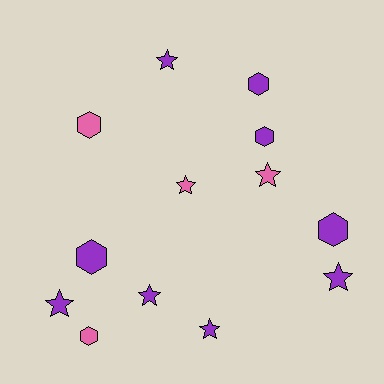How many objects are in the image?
There are 13 objects.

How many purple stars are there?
There are 5 purple stars.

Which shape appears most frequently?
Star, with 7 objects.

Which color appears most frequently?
Purple, with 9 objects.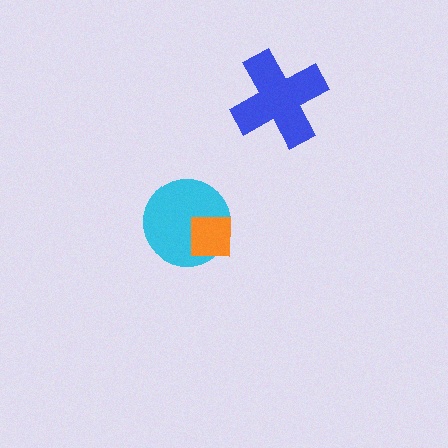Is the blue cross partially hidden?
No, no other shape covers it.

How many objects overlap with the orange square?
1 object overlaps with the orange square.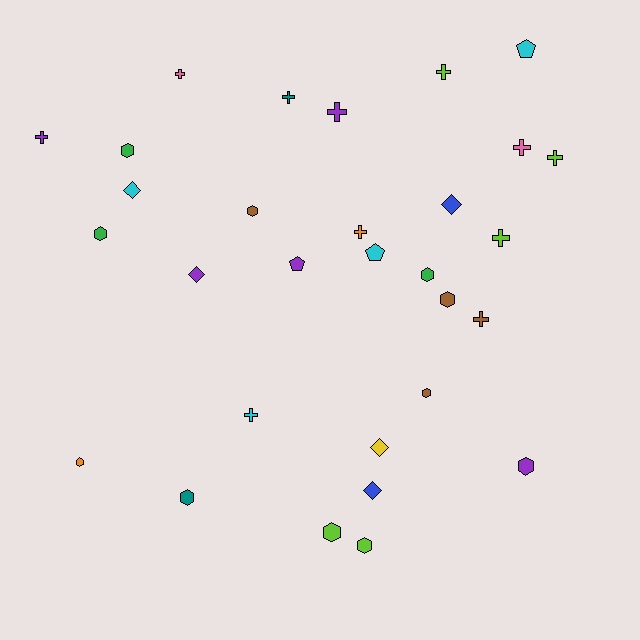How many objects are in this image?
There are 30 objects.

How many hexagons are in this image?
There are 11 hexagons.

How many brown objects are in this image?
There are 4 brown objects.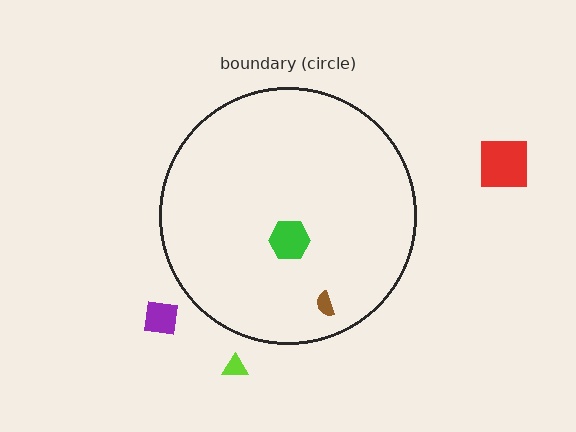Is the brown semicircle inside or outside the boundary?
Inside.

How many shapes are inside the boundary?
2 inside, 3 outside.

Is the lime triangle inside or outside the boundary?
Outside.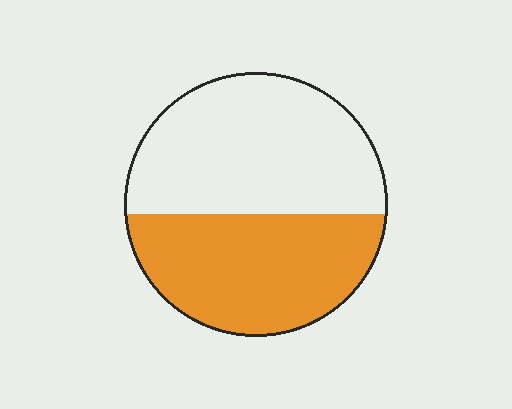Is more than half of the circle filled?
No.